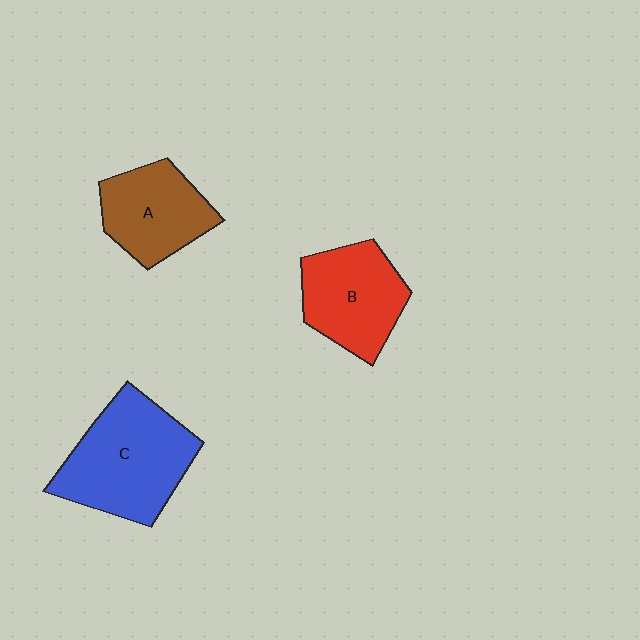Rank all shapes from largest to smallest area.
From largest to smallest: C (blue), B (red), A (brown).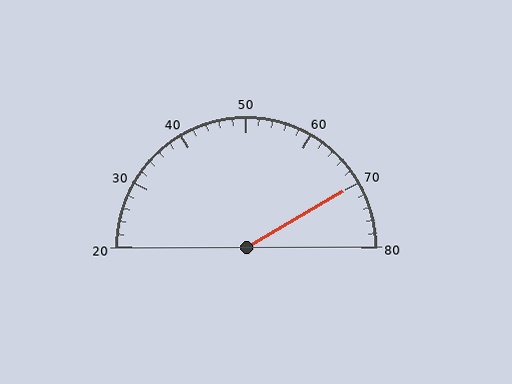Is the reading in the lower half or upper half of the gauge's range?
The reading is in the upper half of the range (20 to 80).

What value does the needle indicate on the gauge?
The needle indicates approximately 70.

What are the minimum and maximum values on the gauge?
The gauge ranges from 20 to 80.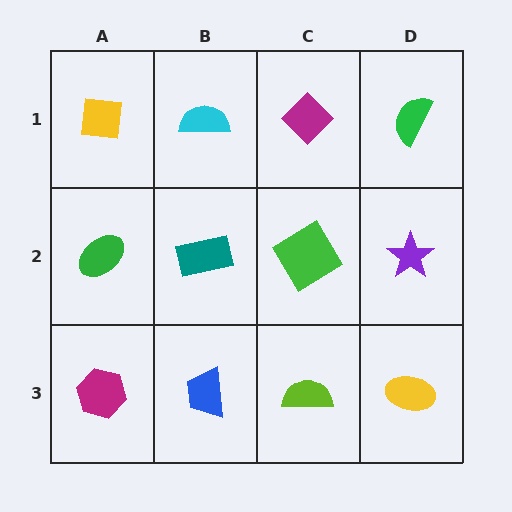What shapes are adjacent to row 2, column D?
A green semicircle (row 1, column D), a yellow ellipse (row 3, column D), a green diamond (row 2, column C).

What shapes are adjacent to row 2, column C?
A magenta diamond (row 1, column C), a lime semicircle (row 3, column C), a teal rectangle (row 2, column B), a purple star (row 2, column D).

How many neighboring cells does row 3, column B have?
3.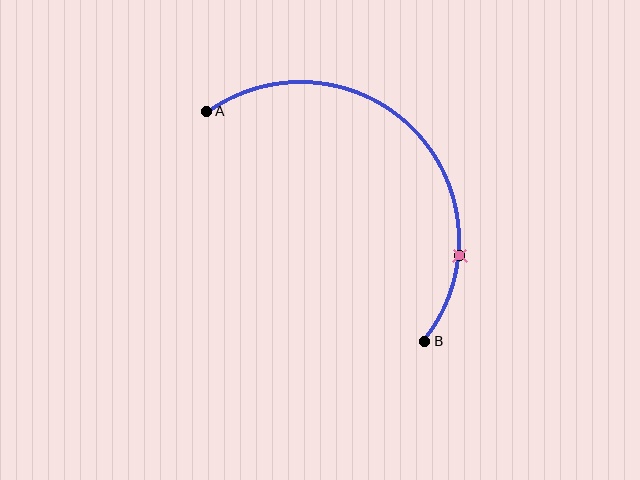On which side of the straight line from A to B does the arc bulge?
The arc bulges above and to the right of the straight line connecting A and B.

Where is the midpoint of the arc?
The arc midpoint is the point on the curve farthest from the straight line joining A and B. It sits above and to the right of that line.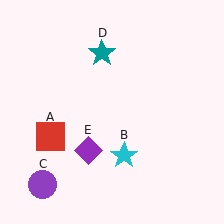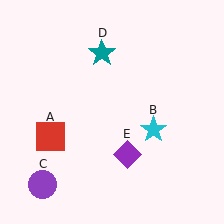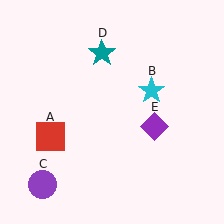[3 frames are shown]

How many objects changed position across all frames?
2 objects changed position: cyan star (object B), purple diamond (object E).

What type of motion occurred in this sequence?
The cyan star (object B), purple diamond (object E) rotated counterclockwise around the center of the scene.